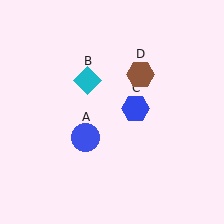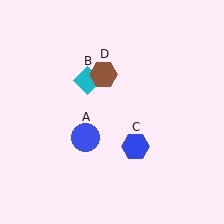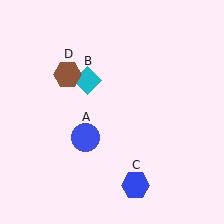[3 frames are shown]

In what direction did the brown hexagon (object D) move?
The brown hexagon (object D) moved left.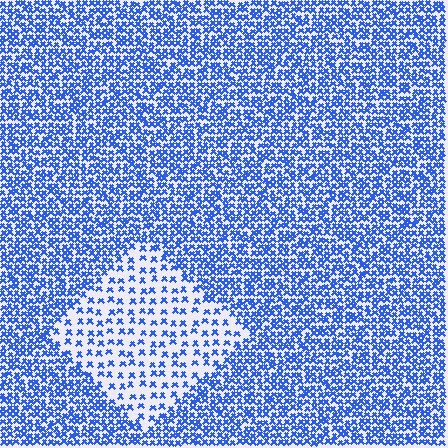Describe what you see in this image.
The image contains small blue elements arranged at two different densities. A diamond-shaped region is visible where the elements are less densely packed than the surrounding area.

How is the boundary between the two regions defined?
The boundary is defined by a change in element density (approximately 2.4x ratio). All elements are the same color, size, and shape.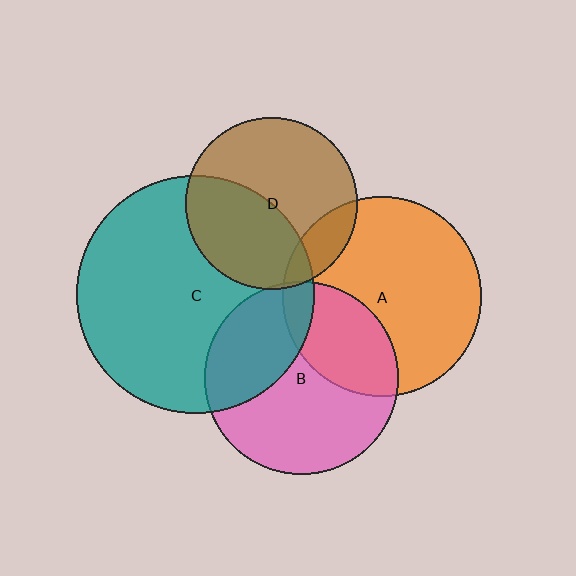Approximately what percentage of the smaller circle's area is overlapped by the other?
Approximately 5%.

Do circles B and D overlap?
Yes.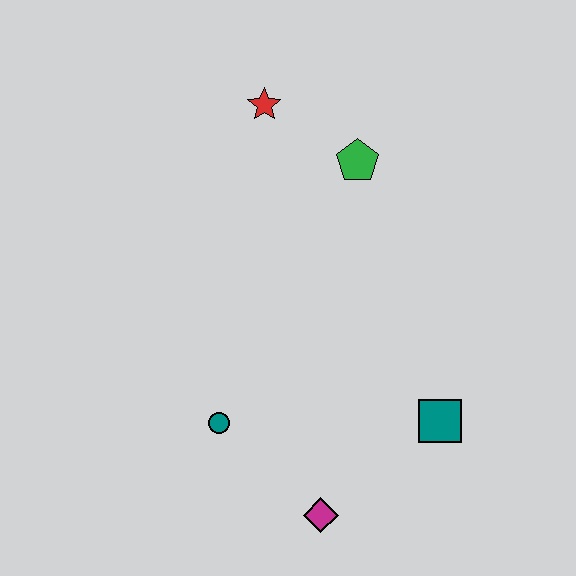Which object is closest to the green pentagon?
The red star is closest to the green pentagon.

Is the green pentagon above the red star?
No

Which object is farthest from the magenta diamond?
The red star is farthest from the magenta diamond.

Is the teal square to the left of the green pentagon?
No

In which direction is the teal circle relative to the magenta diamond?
The teal circle is to the left of the magenta diamond.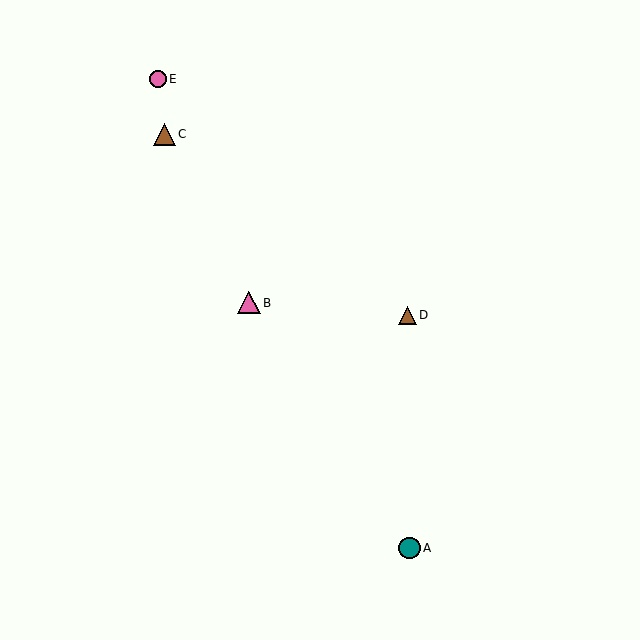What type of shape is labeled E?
Shape E is a pink circle.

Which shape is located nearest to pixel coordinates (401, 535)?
The teal circle (labeled A) at (409, 548) is nearest to that location.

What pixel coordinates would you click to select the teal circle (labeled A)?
Click at (409, 548) to select the teal circle A.